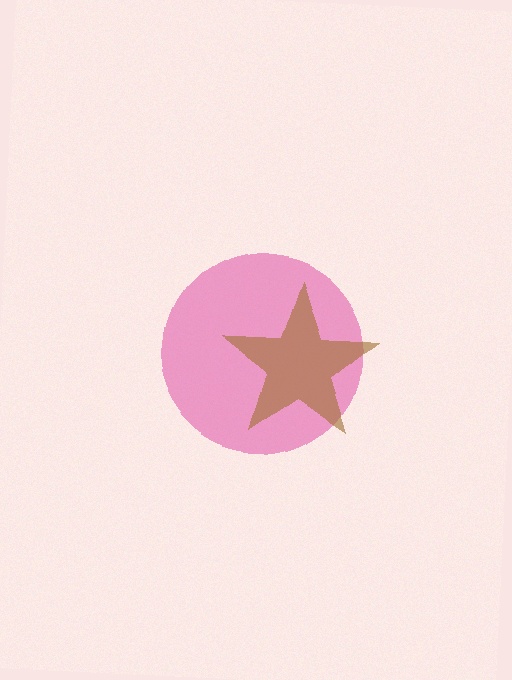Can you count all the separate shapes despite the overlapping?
Yes, there are 2 separate shapes.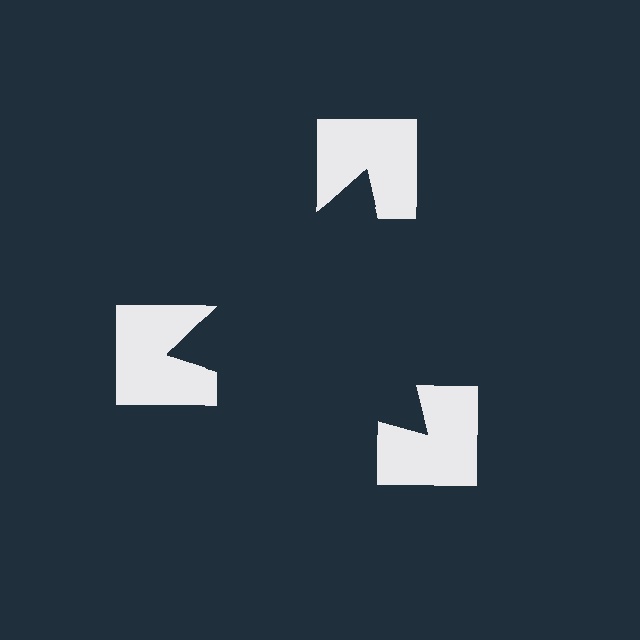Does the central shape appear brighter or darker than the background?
It typically appears slightly darker than the background, even though no actual brightness change is drawn.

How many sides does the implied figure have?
3 sides.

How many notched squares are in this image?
There are 3 — one at each vertex of the illusory triangle.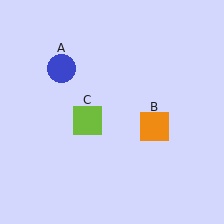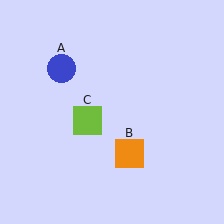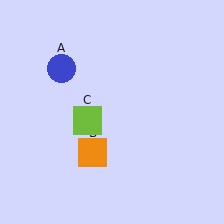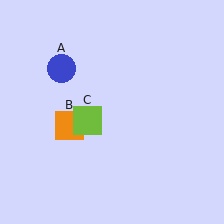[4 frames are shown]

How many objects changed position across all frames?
1 object changed position: orange square (object B).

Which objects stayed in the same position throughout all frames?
Blue circle (object A) and lime square (object C) remained stationary.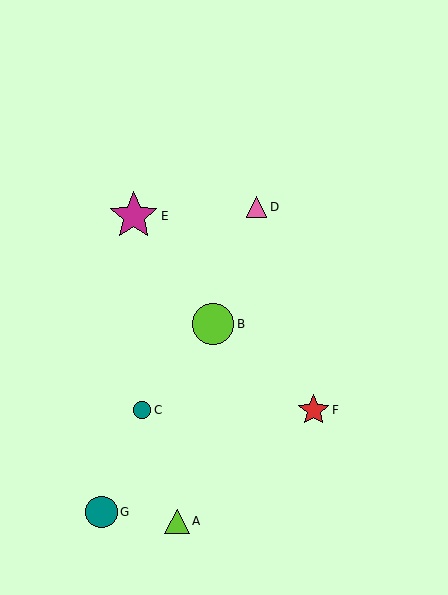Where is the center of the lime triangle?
The center of the lime triangle is at (177, 521).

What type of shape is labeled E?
Shape E is a magenta star.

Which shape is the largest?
The magenta star (labeled E) is the largest.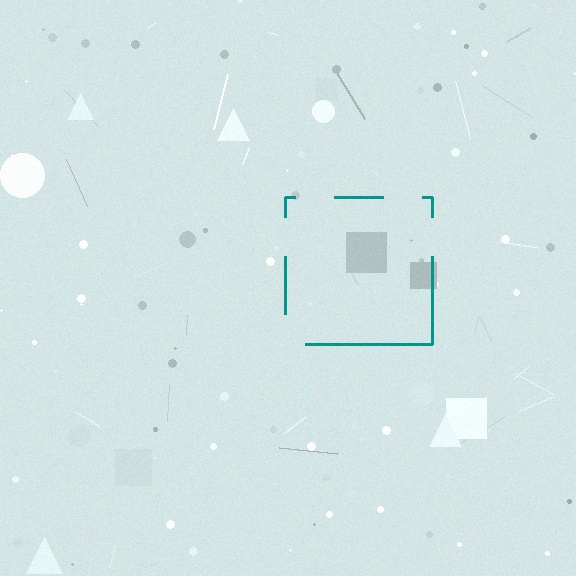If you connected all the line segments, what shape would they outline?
They would outline a square.